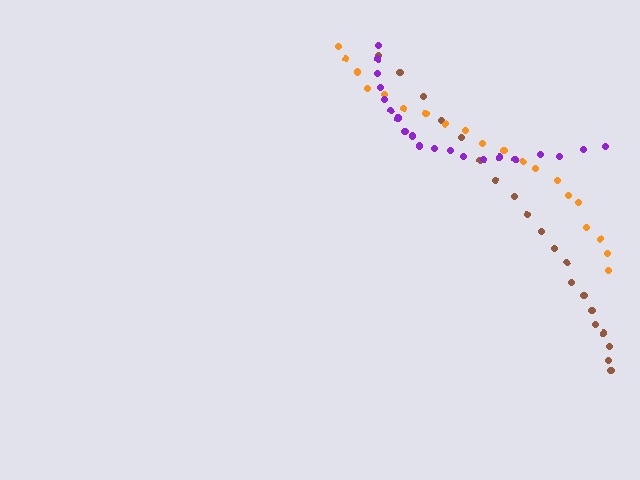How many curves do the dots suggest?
There are 3 distinct paths.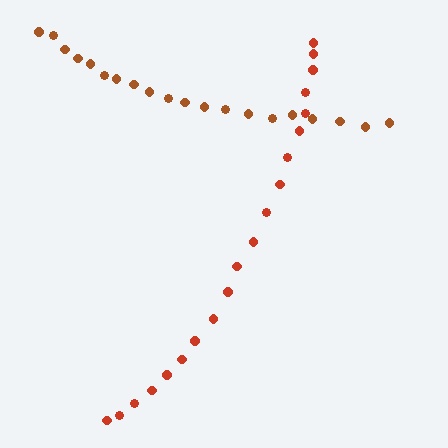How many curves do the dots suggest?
There are 2 distinct paths.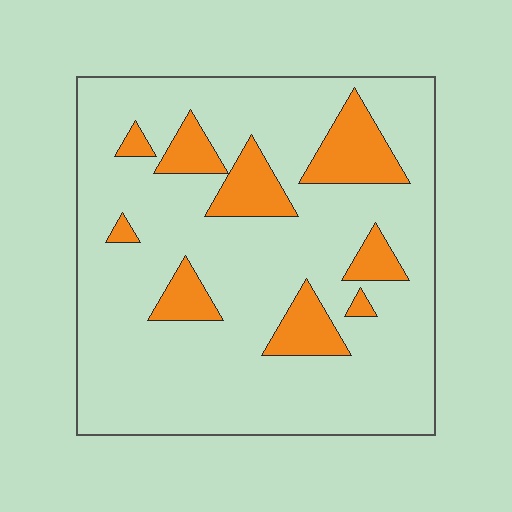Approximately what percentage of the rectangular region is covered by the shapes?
Approximately 15%.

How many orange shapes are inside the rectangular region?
9.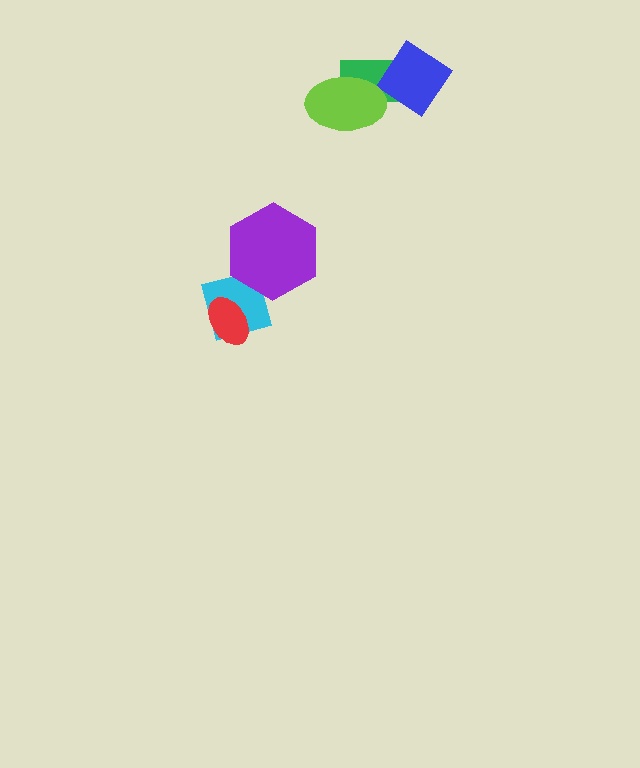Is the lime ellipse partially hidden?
No, no other shape covers it.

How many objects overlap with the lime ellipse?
1 object overlaps with the lime ellipse.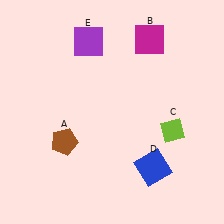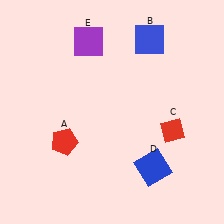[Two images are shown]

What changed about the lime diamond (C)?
In Image 1, C is lime. In Image 2, it changed to red.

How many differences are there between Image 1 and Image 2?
There are 3 differences between the two images.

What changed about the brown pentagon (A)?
In Image 1, A is brown. In Image 2, it changed to red.